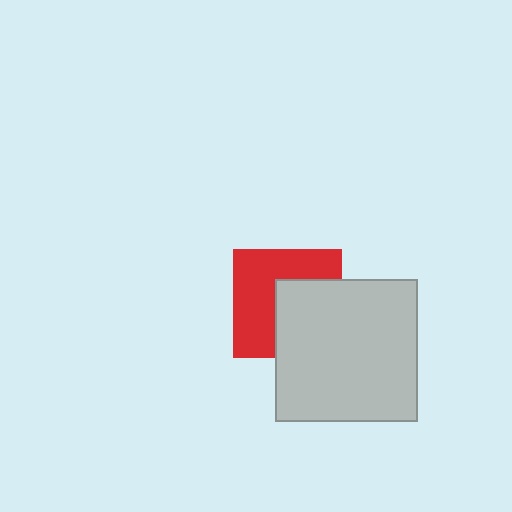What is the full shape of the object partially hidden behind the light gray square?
The partially hidden object is a red square.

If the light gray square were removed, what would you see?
You would see the complete red square.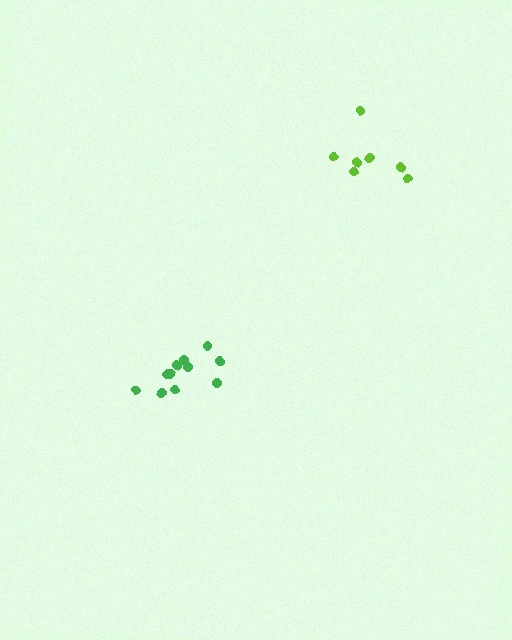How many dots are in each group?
Group 1: 7 dots, Group 2: 11 dots (18 total).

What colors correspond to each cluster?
The clusters are colored: lime, green.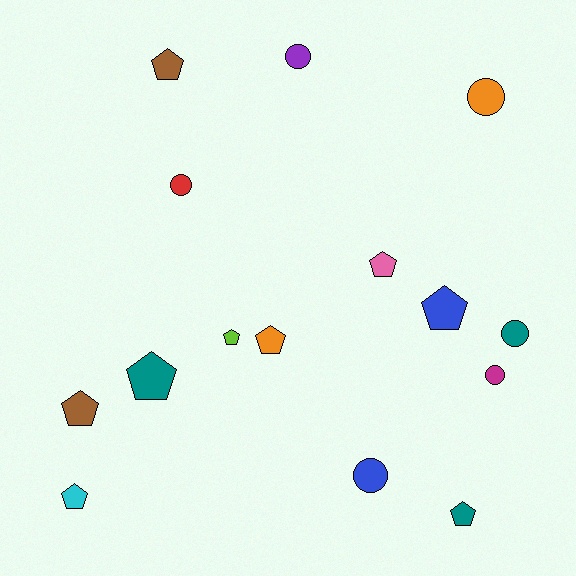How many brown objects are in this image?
There are 2 brown objects.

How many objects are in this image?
There are 15 objects.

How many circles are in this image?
There are 6 circles.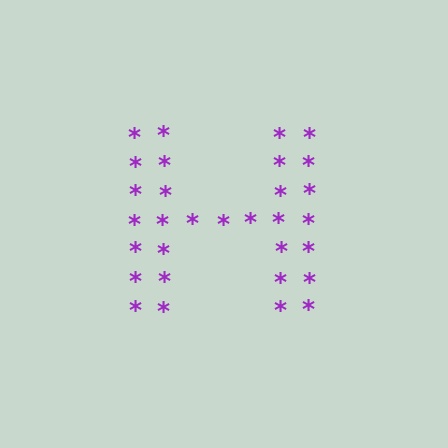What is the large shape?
The large shape is the letter H.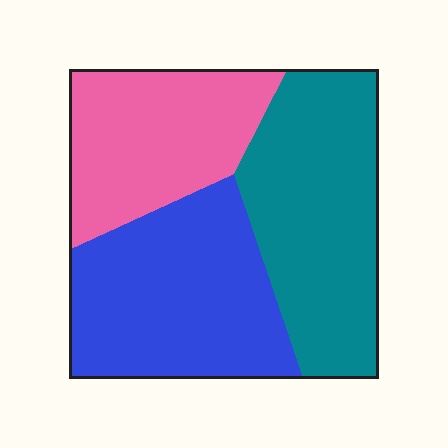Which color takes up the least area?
Pink, at roughly 25%.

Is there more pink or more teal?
Teal.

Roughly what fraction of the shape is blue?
Blue covers roughly 35% of the shape.